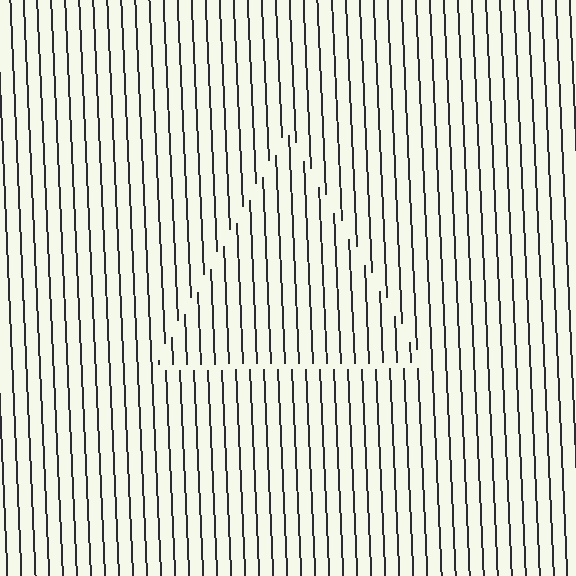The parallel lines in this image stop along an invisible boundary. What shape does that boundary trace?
An illusory triangle. The interior of the shape contains the same grating, shifted by half a period — the contour is defined by the phase discontinuity where line-ends from the inner and outer gratings abut.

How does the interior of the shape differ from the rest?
The interior of the shape contains the same grating, shifted by half a period — the contour is defined by the phase discontinuity where line-ends from the inner and outer gratings abut.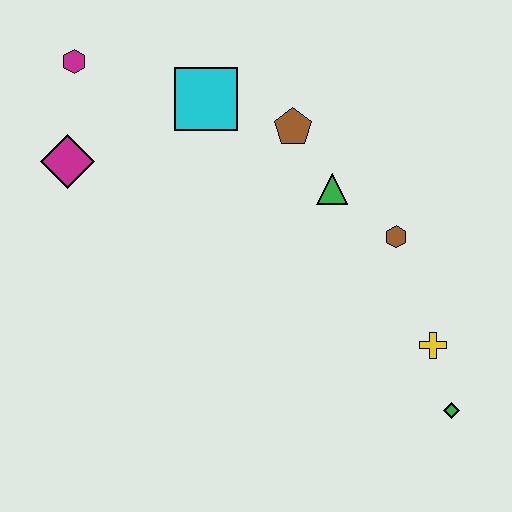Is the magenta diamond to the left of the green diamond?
Yes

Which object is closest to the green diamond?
The yellow cross is closest to the green diamond.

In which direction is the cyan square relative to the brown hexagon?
The cyan square is to the left of the brown hexagon.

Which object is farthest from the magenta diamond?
The green diamond is farthest from the magenta diamond.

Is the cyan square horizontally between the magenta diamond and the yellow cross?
Yes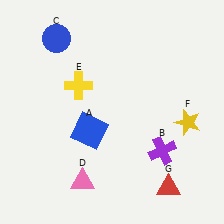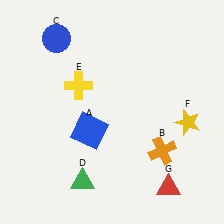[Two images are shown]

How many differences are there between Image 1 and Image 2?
There are 2 differences between the two images.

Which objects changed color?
B changed from purple to orange. D changed from pink to green.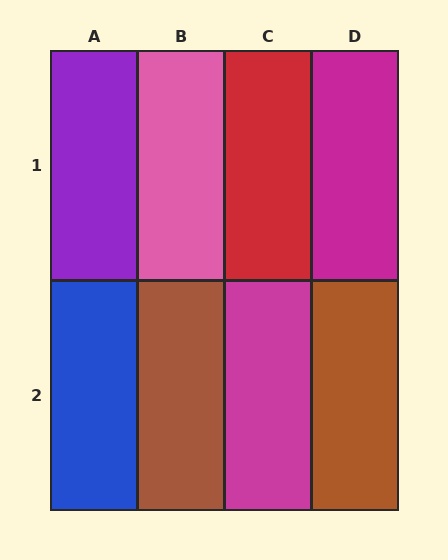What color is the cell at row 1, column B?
Pink.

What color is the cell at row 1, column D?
Magenta.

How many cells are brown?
2 cells are brown.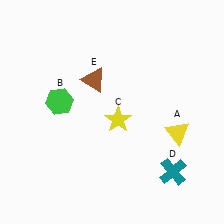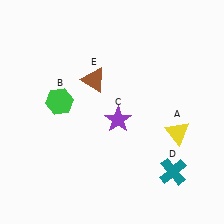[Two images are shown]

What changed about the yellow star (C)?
In Image 1, C is yellow. In Image 2, it changed to purple.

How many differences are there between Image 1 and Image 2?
There is 1 difference between the two images.